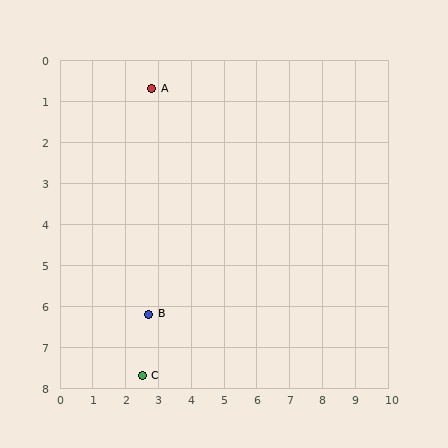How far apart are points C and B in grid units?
Points C and B are about 1.5 grid units apart.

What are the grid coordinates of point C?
Point C is at approximately (2.5, 7.7).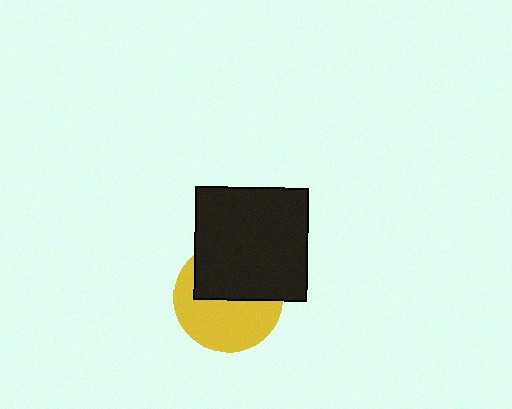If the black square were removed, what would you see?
You would see the complete yellow circle.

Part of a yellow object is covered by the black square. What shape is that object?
It is a circle.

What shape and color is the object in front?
The object in front is a black square.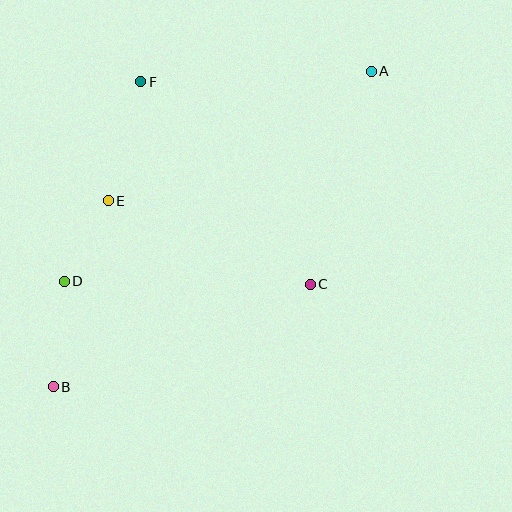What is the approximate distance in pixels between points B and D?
The distance between B and D is approximately 106 pixels.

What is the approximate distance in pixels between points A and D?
The distance between A and D is approximately 372 pixels.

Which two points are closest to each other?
Points D and E are closest to each other.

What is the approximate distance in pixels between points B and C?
The distance between B and C is approximately 277 pixels.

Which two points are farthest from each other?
Points A and B are farthest from each other.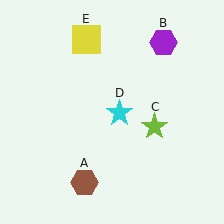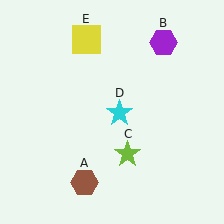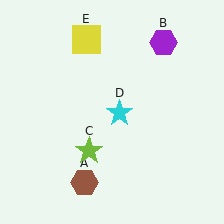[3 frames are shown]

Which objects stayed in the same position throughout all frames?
Brown hexagon (object A) and purple hexagon (object B) and cyan star (object D) and yellow square (object E) remained stationary.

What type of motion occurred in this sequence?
The lime star (object C) rotated clockwise around the center of the scene.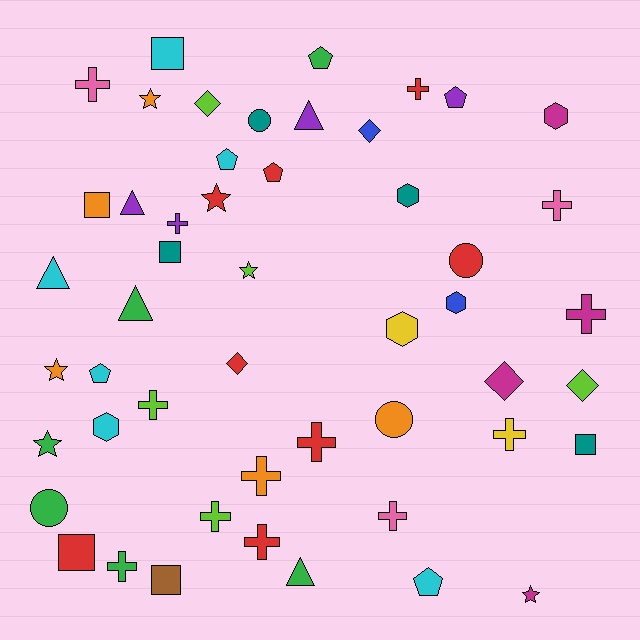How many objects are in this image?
There are 50 objects.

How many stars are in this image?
There are 6 stars.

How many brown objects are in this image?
There is 1 brown object.